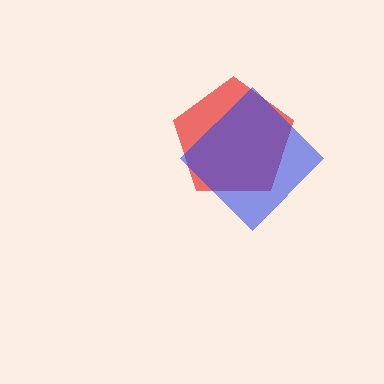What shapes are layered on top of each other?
The layered shapes are: a red pentagon, a blue diamond.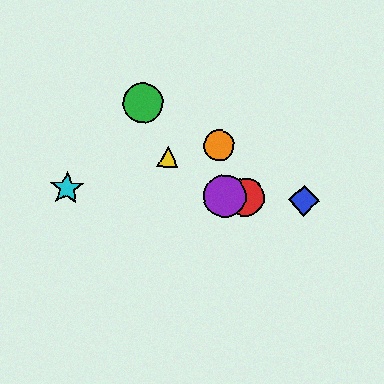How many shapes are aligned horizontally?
4 shapes (the red circle, the blue diamond, the purple circle, the cyan star) are aligned horizontally.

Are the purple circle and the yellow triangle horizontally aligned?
No, the purple circle is at y≈196 and the yellow triangle is at y≈157.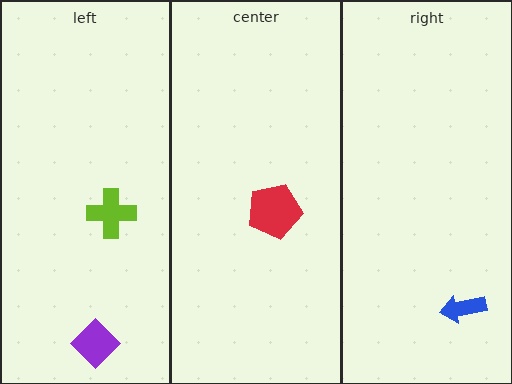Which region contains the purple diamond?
The left region.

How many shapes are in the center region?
1.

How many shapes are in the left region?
2.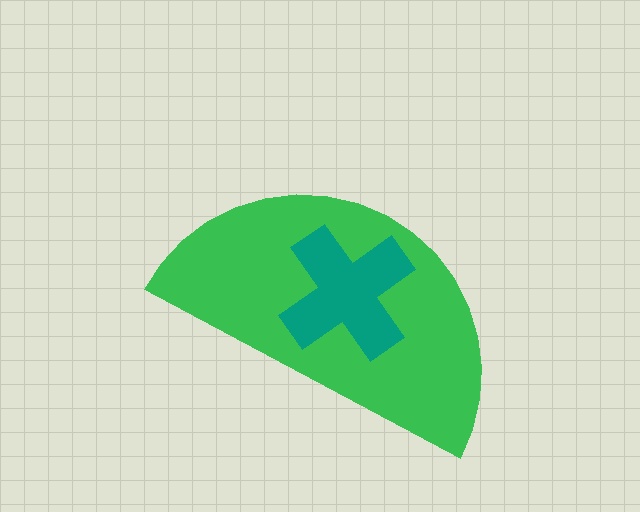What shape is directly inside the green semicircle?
The teal cross.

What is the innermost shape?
The teal cross.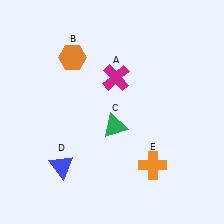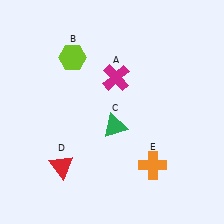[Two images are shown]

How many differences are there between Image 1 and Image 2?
There are 2 differences between the two images.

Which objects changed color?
B changed from orange to lime. D changed from blue to red.